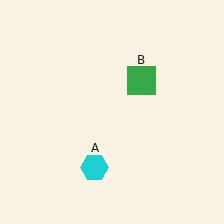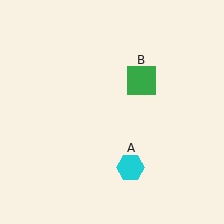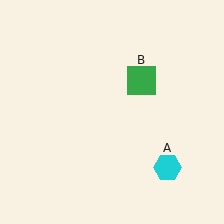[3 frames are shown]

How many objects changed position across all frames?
1 object changed position: cyan hexagon (object A).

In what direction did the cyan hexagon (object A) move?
The cyan hexagon (object A) moved right.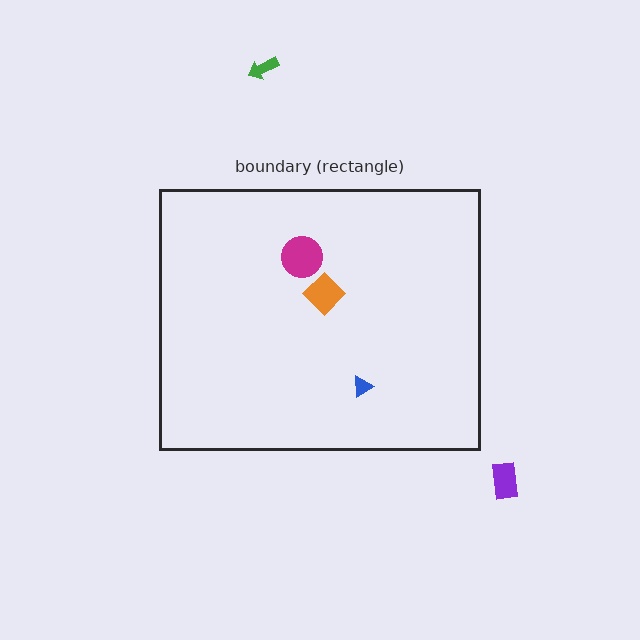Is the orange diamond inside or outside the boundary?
Inside.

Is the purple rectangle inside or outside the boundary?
Outside.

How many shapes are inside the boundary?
3 inside, 2 outside.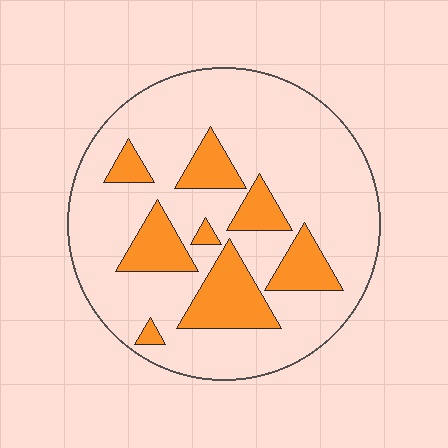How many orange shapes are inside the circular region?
8.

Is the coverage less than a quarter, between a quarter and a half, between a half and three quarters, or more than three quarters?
Less than a quarter.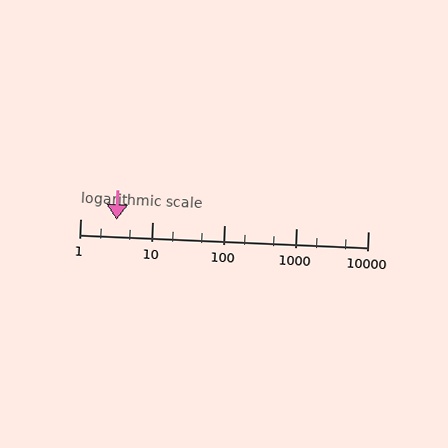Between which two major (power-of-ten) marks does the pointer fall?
The pointer is between 1 and 10.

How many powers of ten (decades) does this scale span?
The scale spans 4 decades, from 1 to 10000.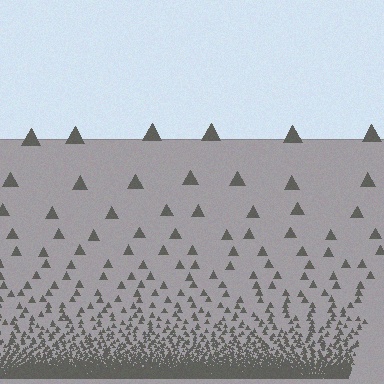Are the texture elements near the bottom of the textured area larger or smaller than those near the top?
Smaller. The gradient is inverted — elements near the bottom are smaller and denser.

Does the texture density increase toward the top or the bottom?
Density increases toward the bottom.